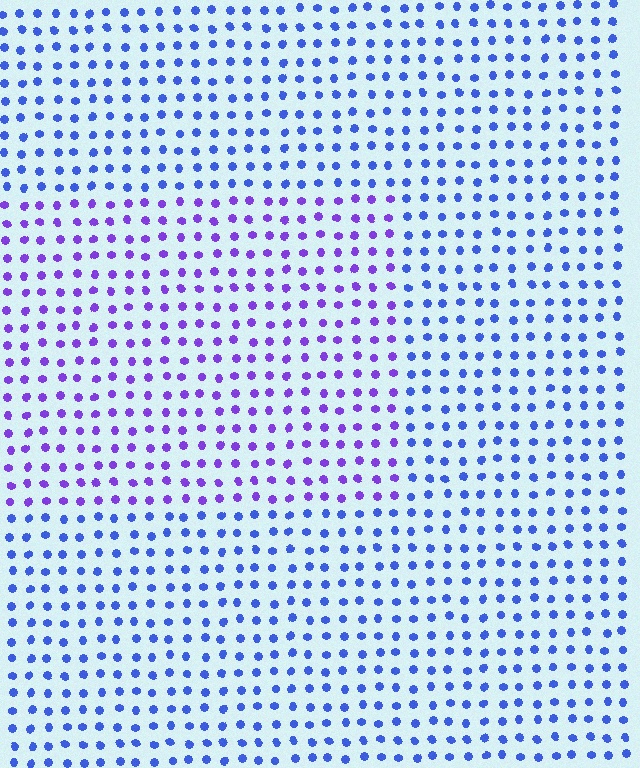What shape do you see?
I see a rectangle.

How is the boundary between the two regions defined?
The boundary is defined purely by a slight shift in hue (about 38 degrees). Spacing, size, and orientation are identical on both sides.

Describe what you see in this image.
The image is filled with small blue elements in a uniform arrangement. A rectangle-shaped region is visible where the elements are tinted to a slightly different hue, forming a subtle color boundary.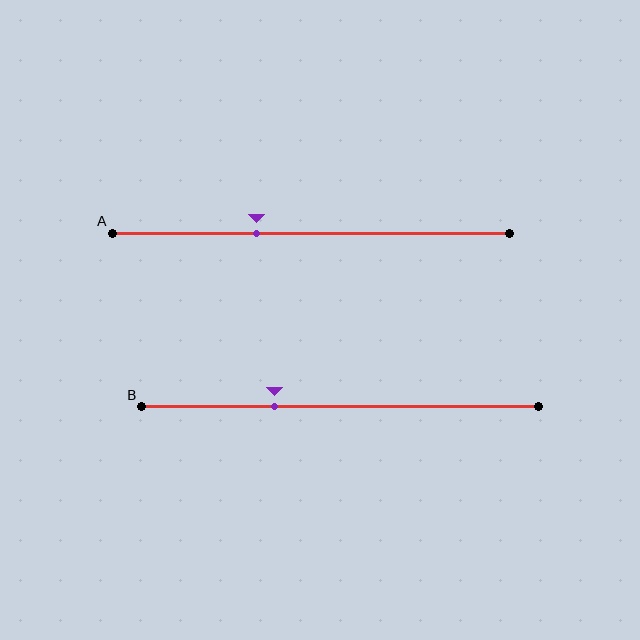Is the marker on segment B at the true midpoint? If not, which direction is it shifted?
No, the marker on segment B is shifted to the left by about 17% of the segment length.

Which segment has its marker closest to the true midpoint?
Segment A has its marker closest to the true midpoint.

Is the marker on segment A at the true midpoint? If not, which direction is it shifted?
No, the marker on segment A is shifted to the left by about 14% of the segment length.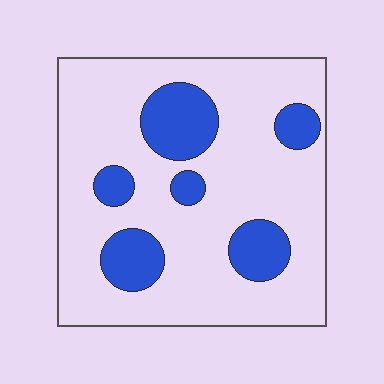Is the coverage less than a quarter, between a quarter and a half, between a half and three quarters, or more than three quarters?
Less than a quarter.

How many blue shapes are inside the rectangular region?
6.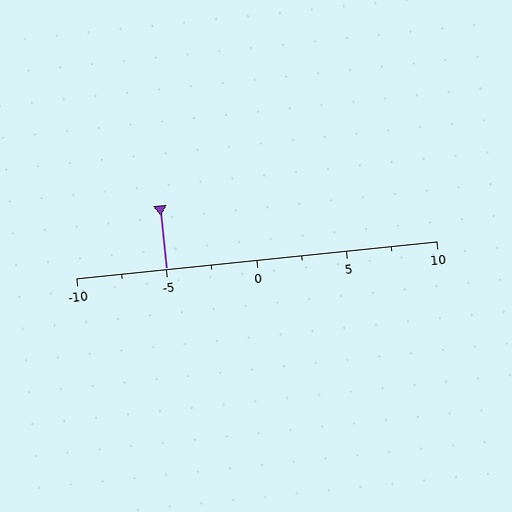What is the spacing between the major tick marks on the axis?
The major ticks are spaced 5 apart.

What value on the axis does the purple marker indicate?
The marker indicates approximately -5.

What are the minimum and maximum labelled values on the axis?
The axis runs from -10 to 10.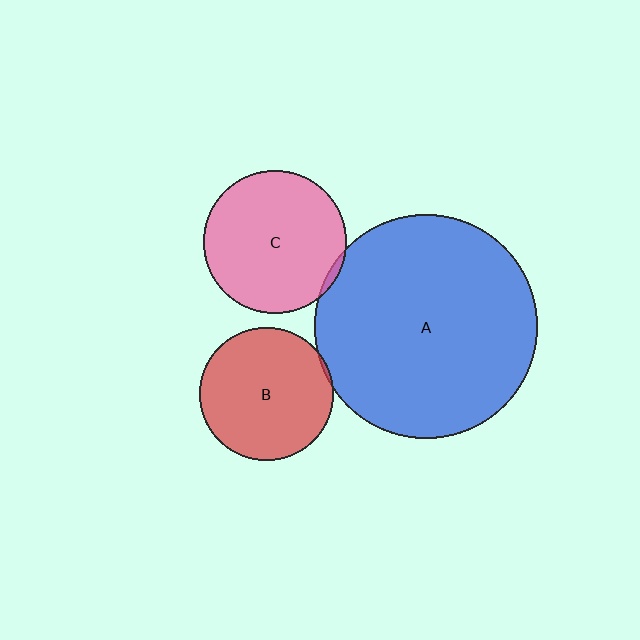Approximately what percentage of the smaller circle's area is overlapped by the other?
Approximately 5%.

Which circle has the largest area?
Circle A (blue).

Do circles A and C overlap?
Yes.